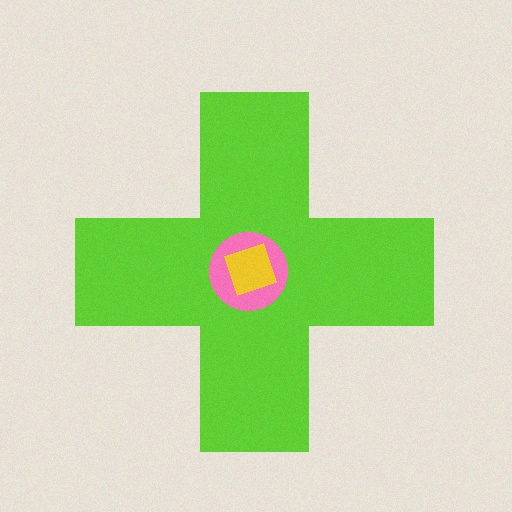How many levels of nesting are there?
3.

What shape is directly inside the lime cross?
The pink circle.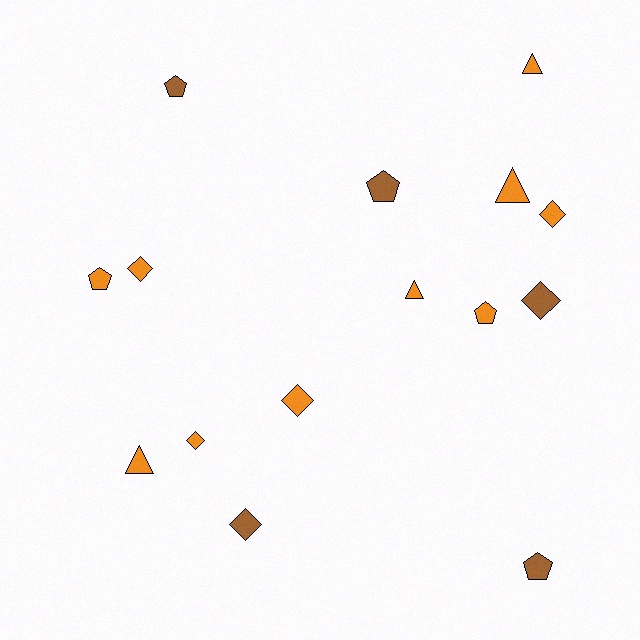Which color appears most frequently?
Orange, with 10 objects.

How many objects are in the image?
There are 15 objects.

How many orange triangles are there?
There are 4 orange triangles.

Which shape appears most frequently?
Diamond, with 6 objects.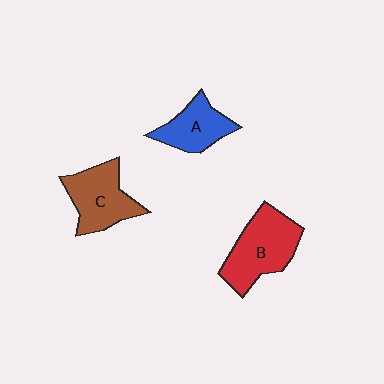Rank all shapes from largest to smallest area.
From largest to smallest: B (red), C (brown), A (blue).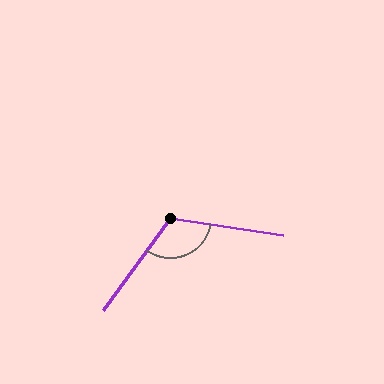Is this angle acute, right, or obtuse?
It is obtuse.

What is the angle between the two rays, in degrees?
Approximately 117 degrees.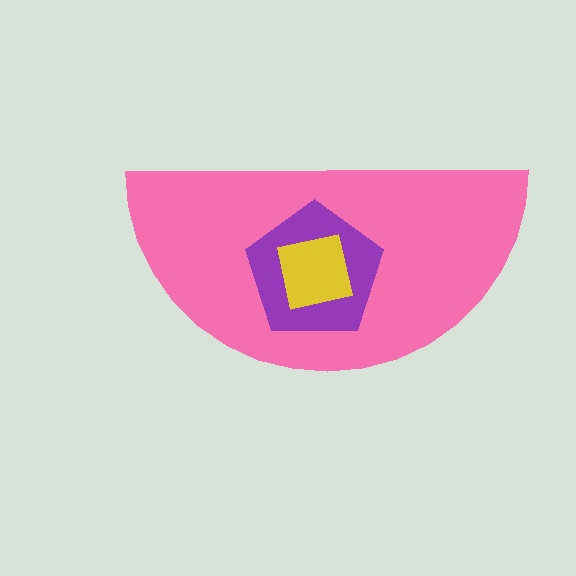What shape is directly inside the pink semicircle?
The purple pentagon.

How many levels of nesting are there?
3.